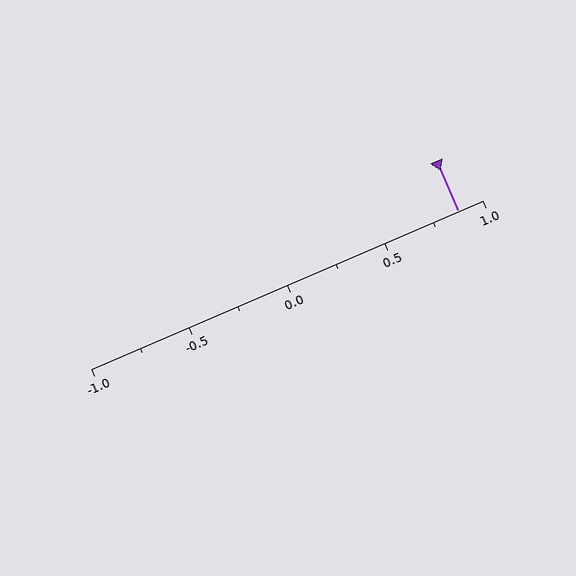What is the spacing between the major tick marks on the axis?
The major ticks are spaced 0.5 apart.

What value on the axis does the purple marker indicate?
The marker indicates approximately 0.88.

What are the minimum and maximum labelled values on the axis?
The axis runs from -1.0 to 1.0.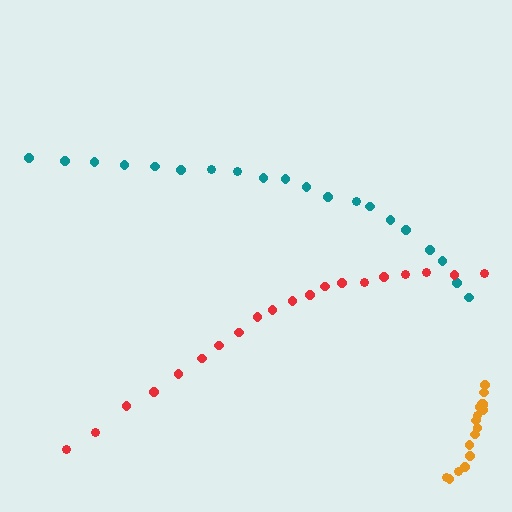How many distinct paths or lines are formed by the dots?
There are 3 distinct paths.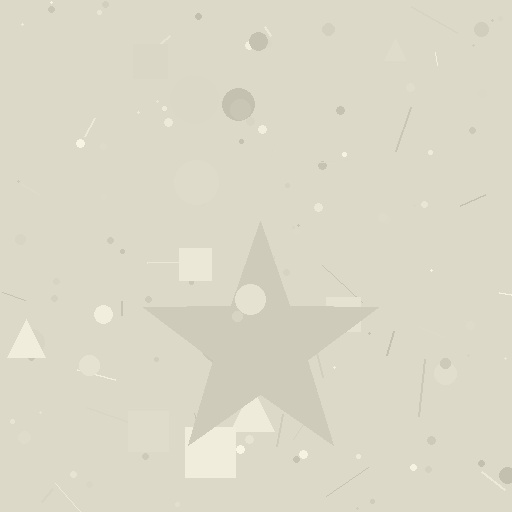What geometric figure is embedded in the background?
A star is embedded in the background.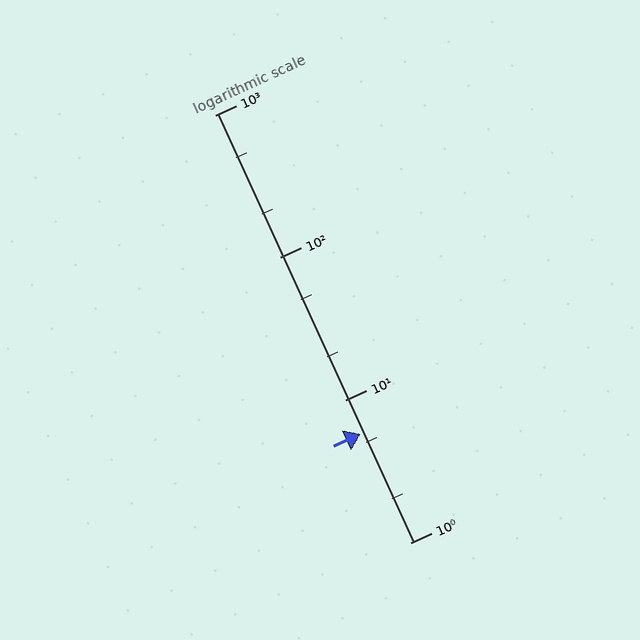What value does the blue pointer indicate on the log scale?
The pointer indicates approximately 5.8.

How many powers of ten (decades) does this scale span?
The scale spans 3 decades, from 1 to 1000.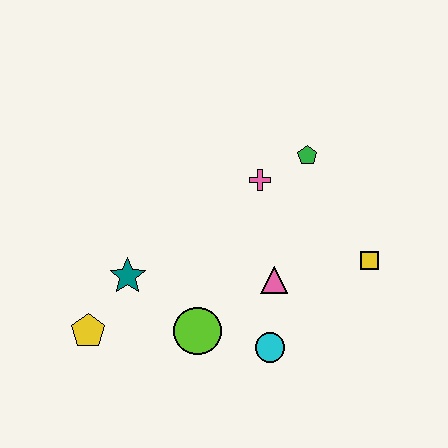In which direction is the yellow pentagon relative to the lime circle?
The yellow pentagon is to the left of the lime circle.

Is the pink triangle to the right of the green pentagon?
No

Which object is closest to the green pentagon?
The pink cross is closest to the green pentagon.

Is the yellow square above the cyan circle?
Yes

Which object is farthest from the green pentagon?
The yellow pentagon is farthest from the green pentagon.